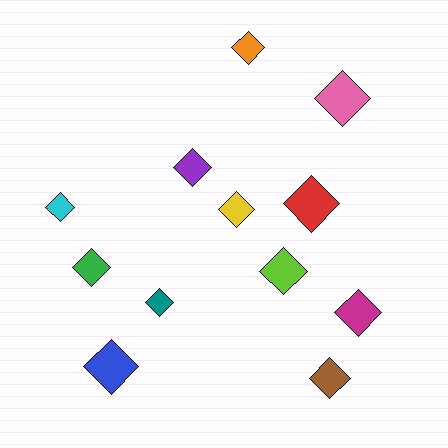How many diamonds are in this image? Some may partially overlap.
There are 12 diamonds.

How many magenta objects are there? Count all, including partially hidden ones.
There is 1 magenta object.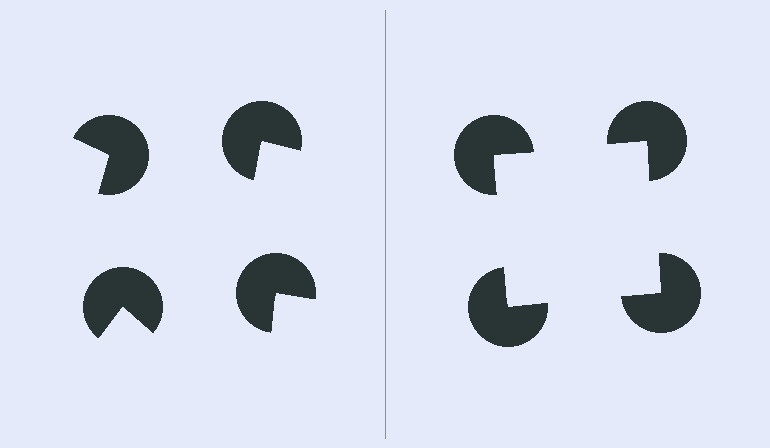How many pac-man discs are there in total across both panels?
8 — 4 on each side.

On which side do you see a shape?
An illusory square appears on the right side. On the left side the wedge cuts are rotated, so no coherent shape forms.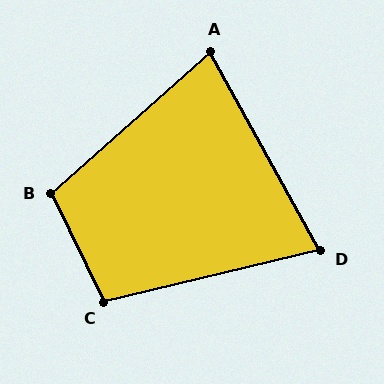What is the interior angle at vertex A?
Approximately 77 degrees (acute).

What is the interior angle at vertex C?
Approximately 103 degrees (obtuse).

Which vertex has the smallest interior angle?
D, at approximately 74 degrees.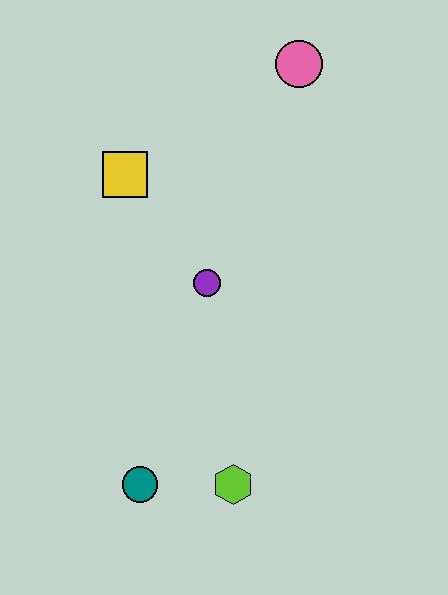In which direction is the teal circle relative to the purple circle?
The teal circle is below the purple circle.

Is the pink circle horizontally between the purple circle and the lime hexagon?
No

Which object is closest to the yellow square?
The purple circle is closest to the yellow square.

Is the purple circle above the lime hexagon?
Yes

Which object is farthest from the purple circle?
The pink circle is farthest from the purple circle.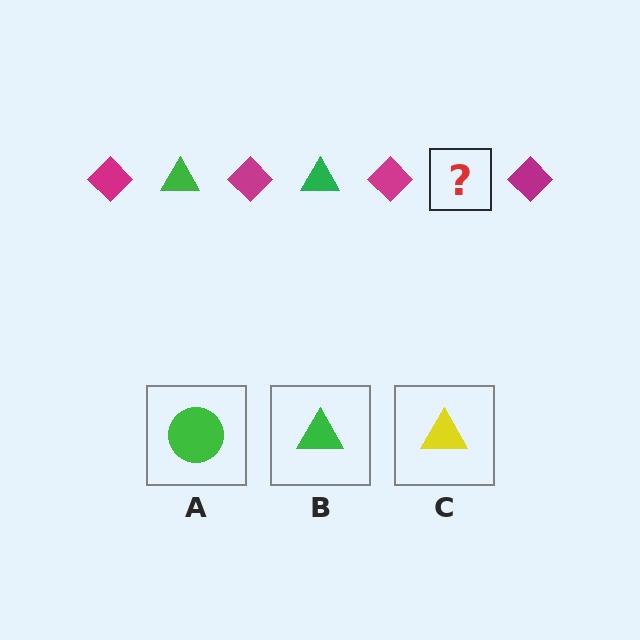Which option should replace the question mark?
Option B.